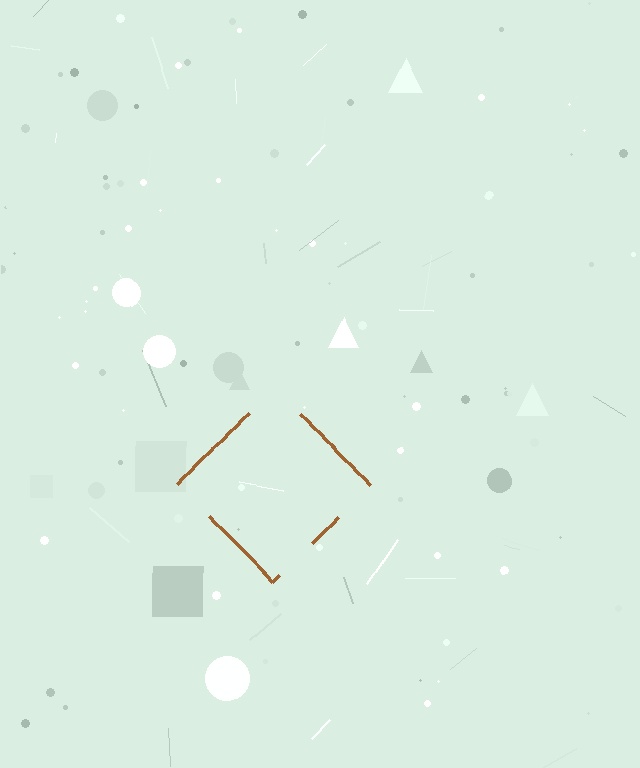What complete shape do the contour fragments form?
The contour fragments form a diamond.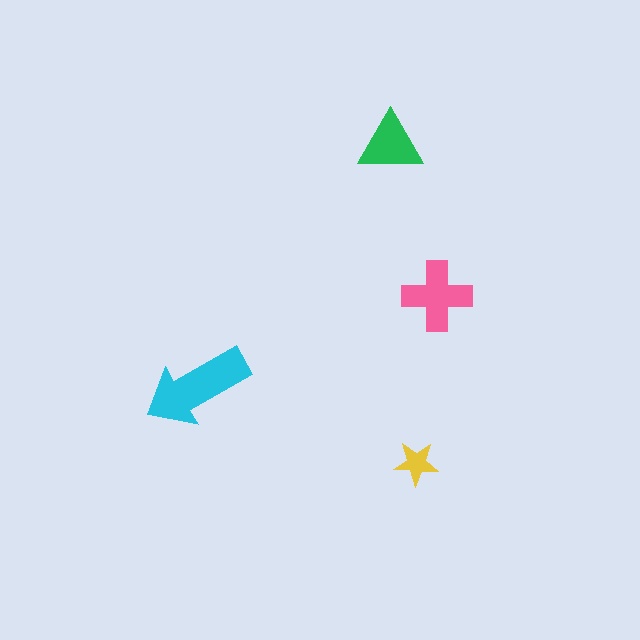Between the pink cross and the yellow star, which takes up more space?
The pink cross.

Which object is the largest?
The cyan arrow.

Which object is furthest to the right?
The pink cross is rightmost.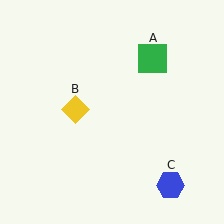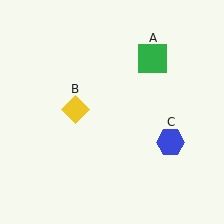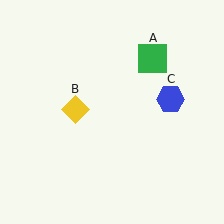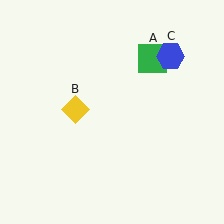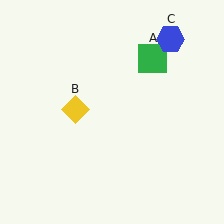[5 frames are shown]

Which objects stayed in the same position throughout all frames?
Green square (object A) and yellow diamond (object B) remained stationary.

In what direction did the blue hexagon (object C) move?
The blue hexagon (object C) moved up.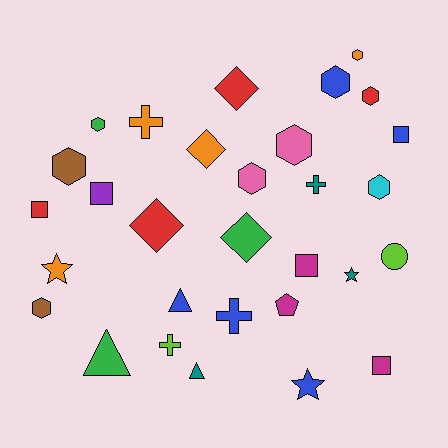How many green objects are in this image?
There are 3 green objects.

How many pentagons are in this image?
There is 1 pentagon.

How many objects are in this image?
There are 30 objects.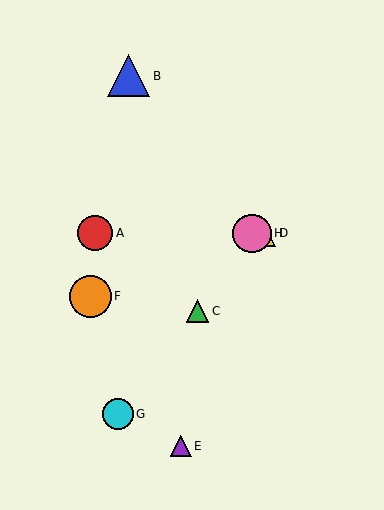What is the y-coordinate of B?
Object B is at y≈76.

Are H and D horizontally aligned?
Yes, both are at y≈233.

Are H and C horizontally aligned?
No, H is at y≈233 and C is at y≈311.